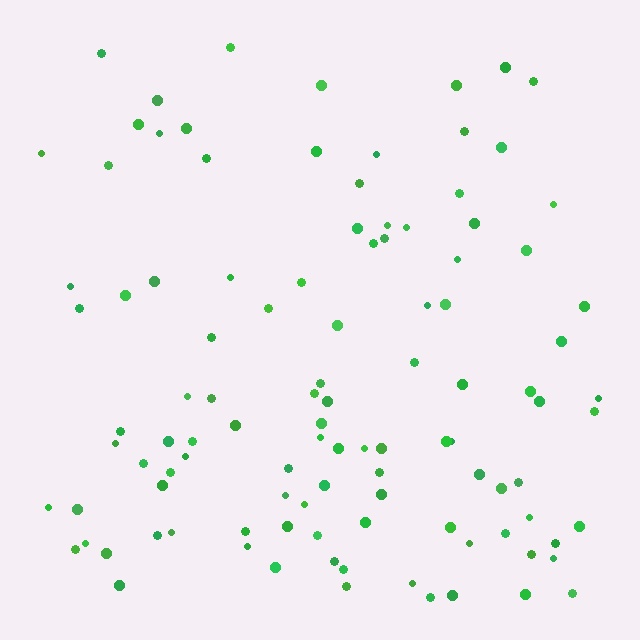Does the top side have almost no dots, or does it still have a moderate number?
Still a moderate number, just noticeably fewer than the bottom.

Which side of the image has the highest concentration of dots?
The bottom.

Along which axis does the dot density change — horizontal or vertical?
Vertical.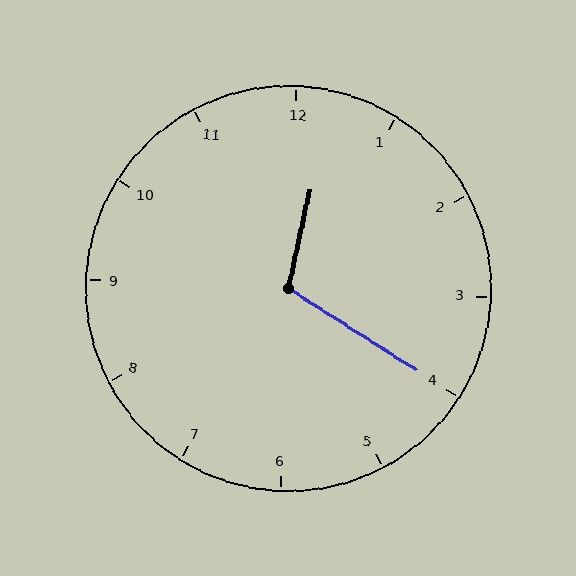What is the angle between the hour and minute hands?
Approximately 110 degrees.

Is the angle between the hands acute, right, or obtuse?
It is obtuse.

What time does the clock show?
12:20.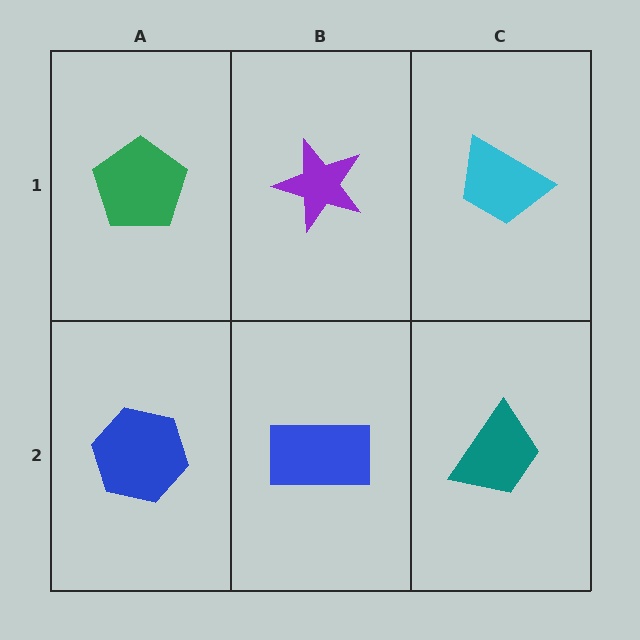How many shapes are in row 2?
3 shapes.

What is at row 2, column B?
A blue rectangle.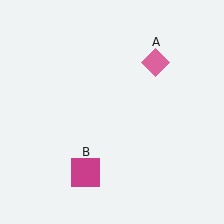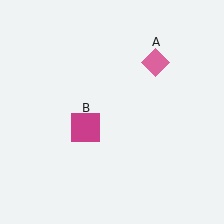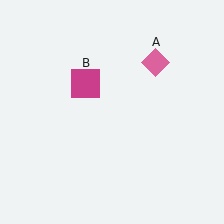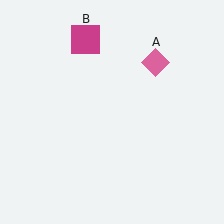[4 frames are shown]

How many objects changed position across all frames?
1 object changed position: magenta square (object B).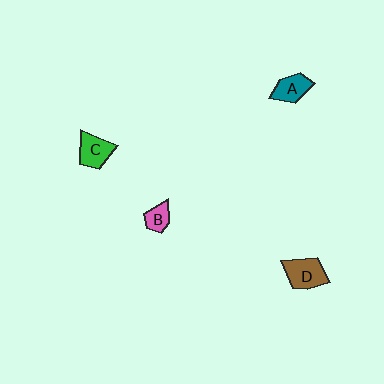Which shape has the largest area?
Shape D (brown).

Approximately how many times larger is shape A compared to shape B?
Approximately 1.5 times.